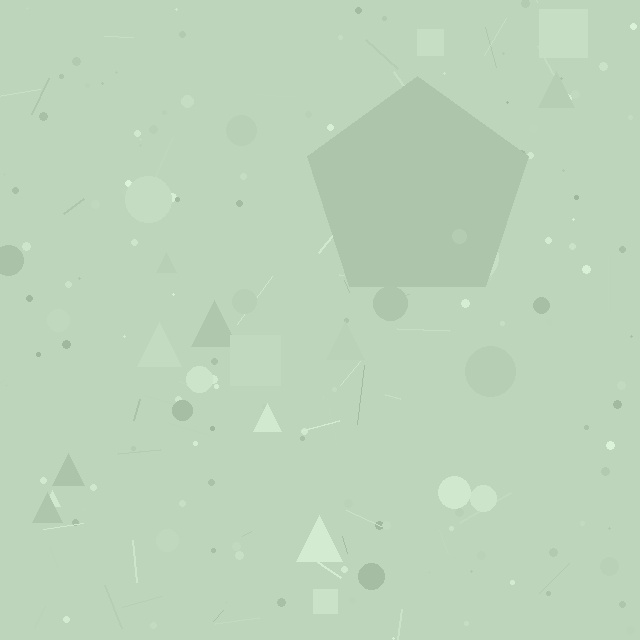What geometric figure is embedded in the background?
A pentagon is embedded in the background.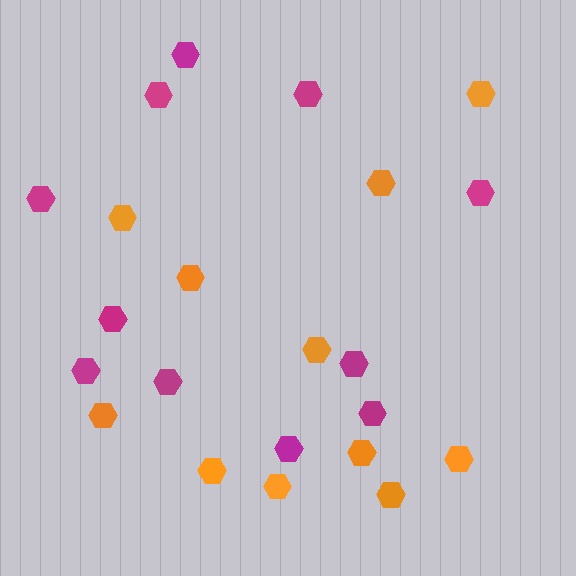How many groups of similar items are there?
There are 2 groups: one group of orange hexagons (11) and one group of magenta hexagons (11).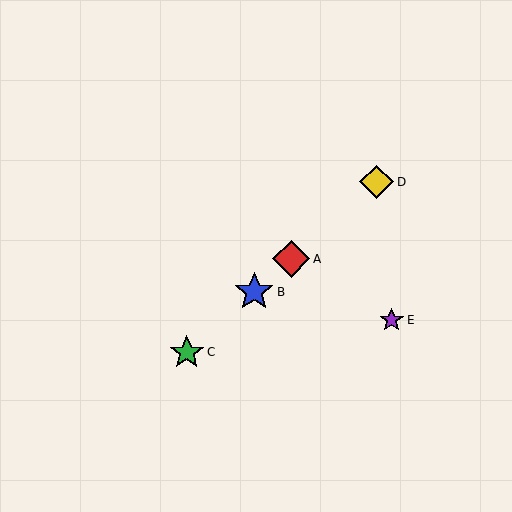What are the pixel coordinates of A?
Object A is at (291, 259).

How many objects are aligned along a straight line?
4 objects (A, B, C, D) are aligned along a straight line.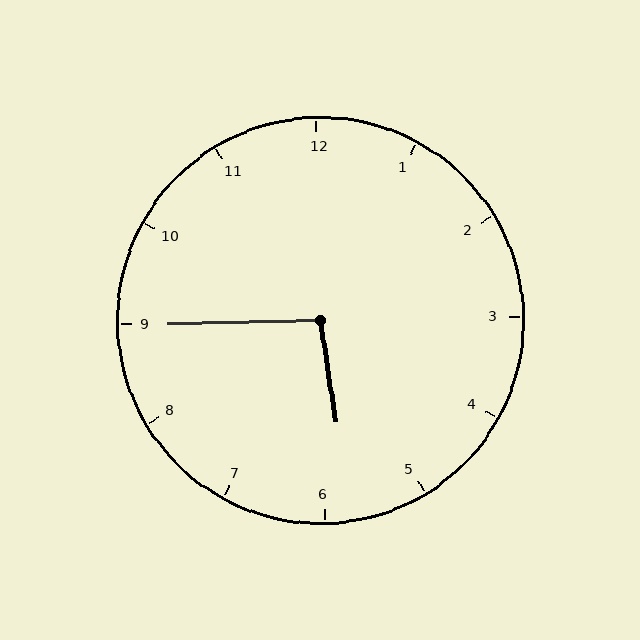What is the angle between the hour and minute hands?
Approximately 98 degrees.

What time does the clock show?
5:45.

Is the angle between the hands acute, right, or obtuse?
It is obtuse.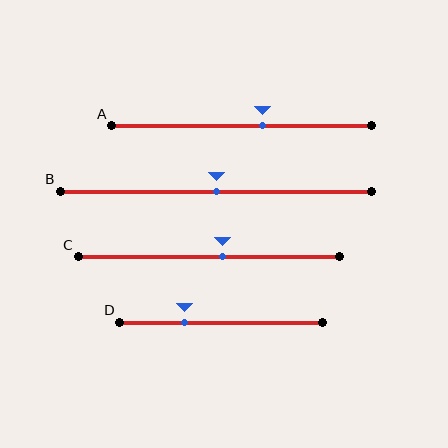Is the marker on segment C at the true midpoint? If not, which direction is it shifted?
No, the marker on segment C is shifted to the right by about 5% of the segment length.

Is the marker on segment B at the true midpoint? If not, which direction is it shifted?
Yes, the marker on segment B is at the true midpoint.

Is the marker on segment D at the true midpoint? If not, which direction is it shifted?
No, the marker on segment D is shifted to the left by about 18% of the segment length.